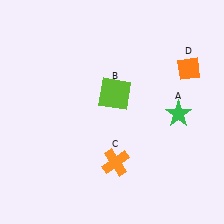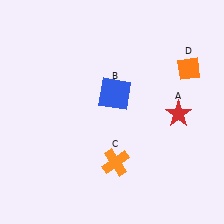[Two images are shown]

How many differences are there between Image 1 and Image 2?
There are 2 differences between the two images.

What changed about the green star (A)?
In Image 1, A is green. In Image 2, it changed to red.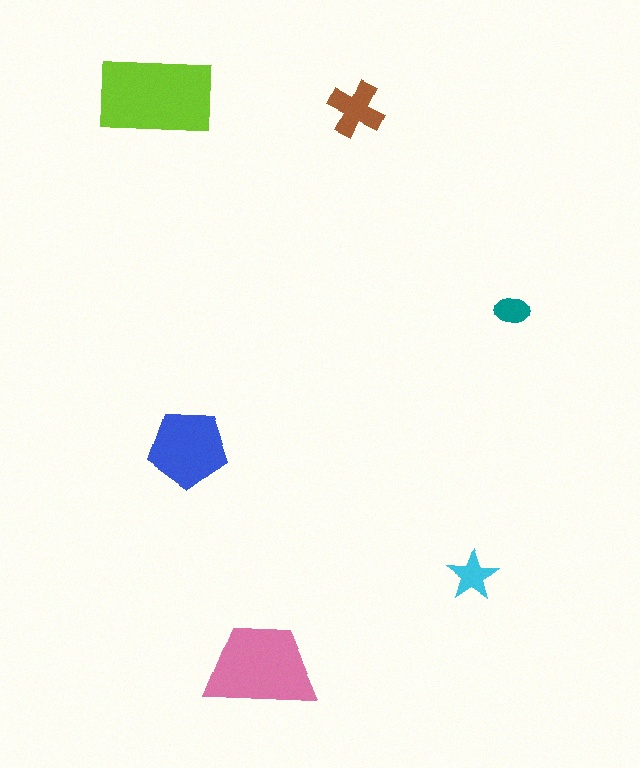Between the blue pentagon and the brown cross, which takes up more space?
The blue pentagon.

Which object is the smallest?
The teal ellipse.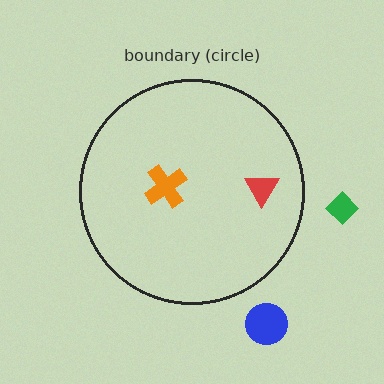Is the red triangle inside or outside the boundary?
Inside.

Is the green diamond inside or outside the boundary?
Outside.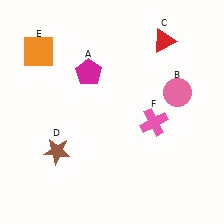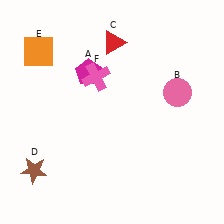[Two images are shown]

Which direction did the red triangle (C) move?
The red triangle (C) moved left.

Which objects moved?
The objects that moved are: the red triangle (C), the brown star (D), the pink cross (F).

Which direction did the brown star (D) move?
The brown star (D) moved left.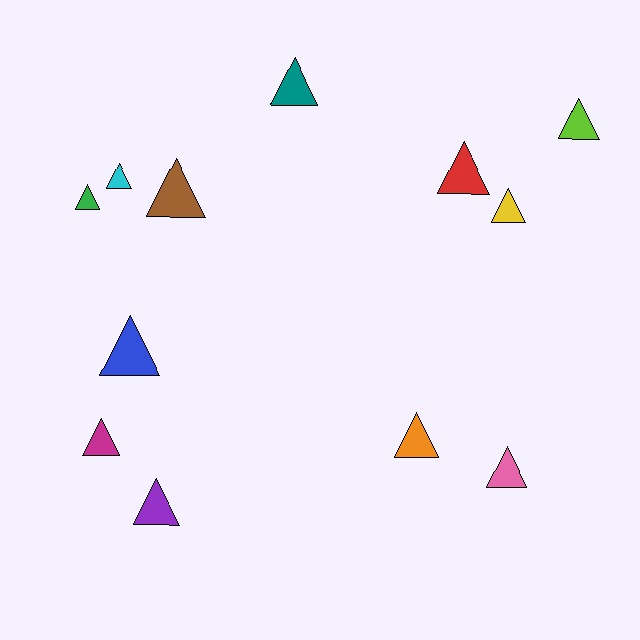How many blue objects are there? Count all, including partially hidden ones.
There is 1 blue object.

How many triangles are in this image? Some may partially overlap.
There are 12 triangles.